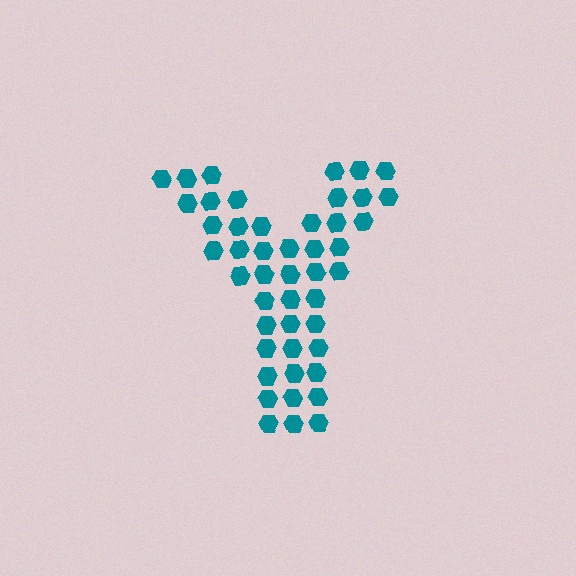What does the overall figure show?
The overall figure shows the letter Y.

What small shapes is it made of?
It is made of small hexagons.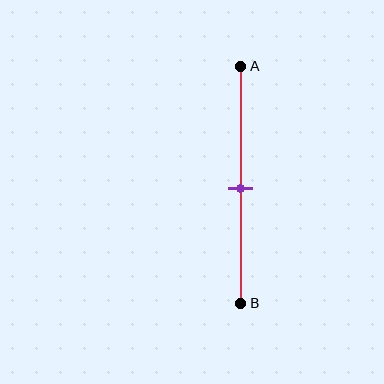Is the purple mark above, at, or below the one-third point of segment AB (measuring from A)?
The purple mark is below the one-third point of segment AB.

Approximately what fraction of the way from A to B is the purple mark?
The purple mark is approximately 50% of the way from A to B.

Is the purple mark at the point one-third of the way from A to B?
No, the mark is at about 50% from A, not at the 33% one-third point.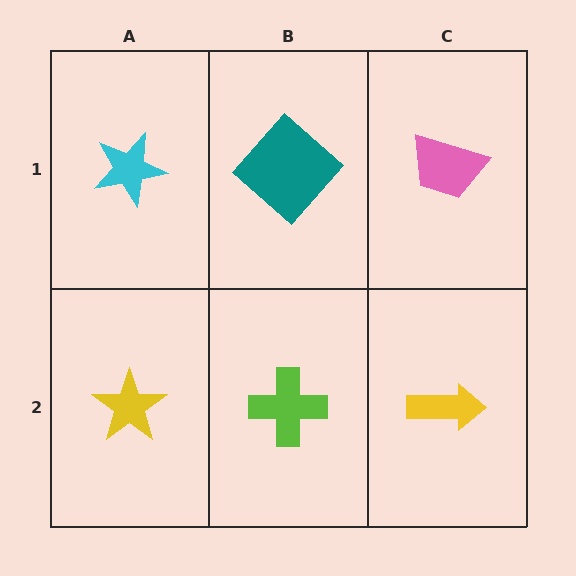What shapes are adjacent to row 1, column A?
A yellow star (row 2, column A), a teal diamond (row 1, column B).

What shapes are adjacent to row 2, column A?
A cyan star (row 1, column A), a lime cross (row 2, column B).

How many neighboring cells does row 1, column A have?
2.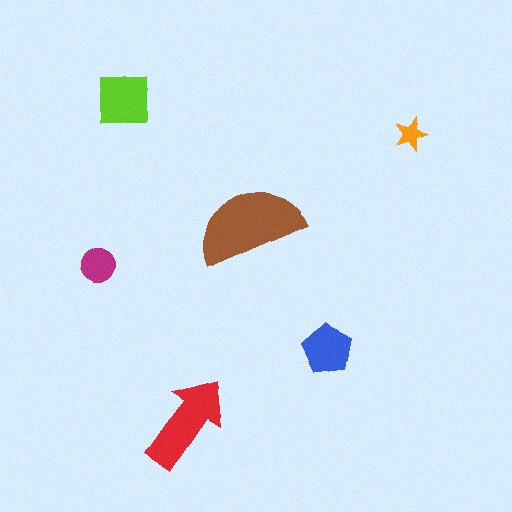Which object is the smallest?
The orange star.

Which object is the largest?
The brown semicircle.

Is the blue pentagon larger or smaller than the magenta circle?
Larger.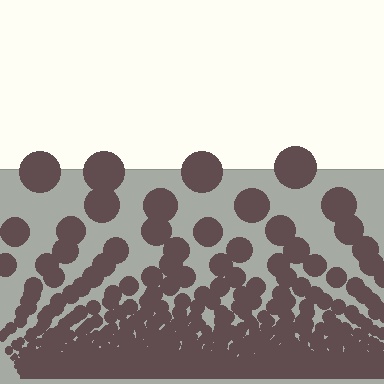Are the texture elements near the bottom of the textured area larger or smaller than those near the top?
Smaller. The gradient is inverted — elements near the bottom are smaller and denser.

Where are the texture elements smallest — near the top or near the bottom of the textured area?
Near the bottom.